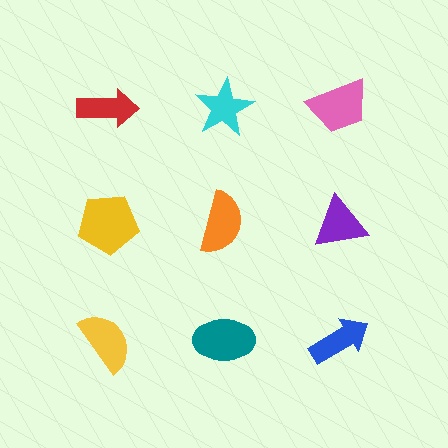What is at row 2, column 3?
A purple triangle.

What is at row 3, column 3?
A blue arrow.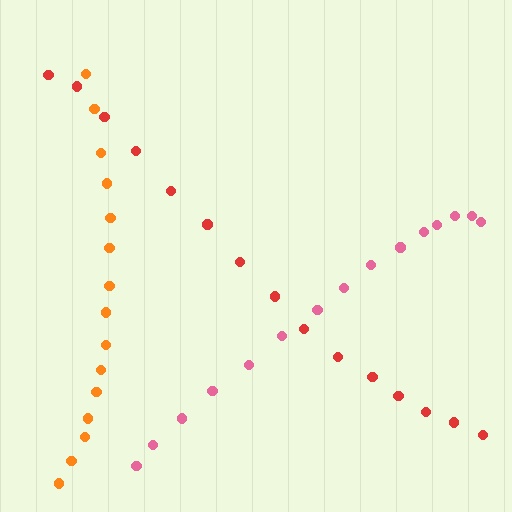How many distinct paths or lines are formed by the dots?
There are 3 distinct paths.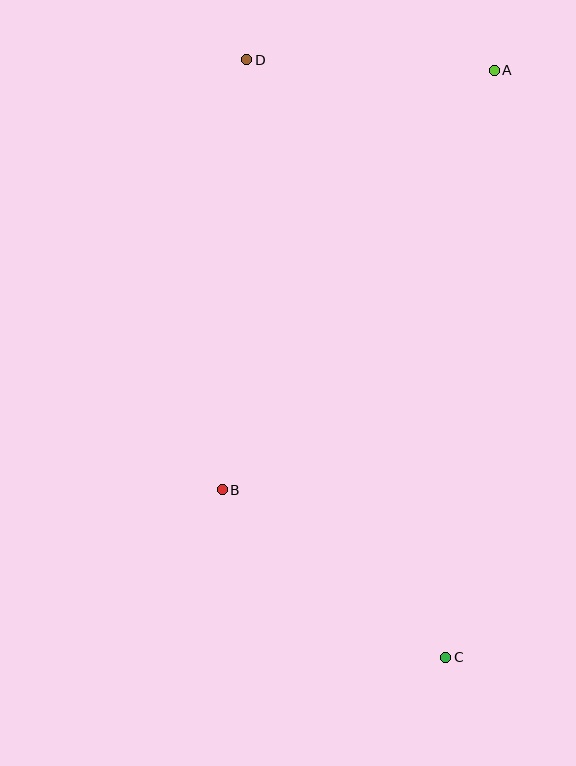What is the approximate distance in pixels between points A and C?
The distance between A and C is approximately 589 pixels.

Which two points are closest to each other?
Points A and D are closest to each other.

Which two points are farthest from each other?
Points C and D are farthest from each other.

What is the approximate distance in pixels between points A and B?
The distance between A and B is approximately 500 pixels.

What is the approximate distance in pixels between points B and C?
The distance between B and C is approximately 279 pixels.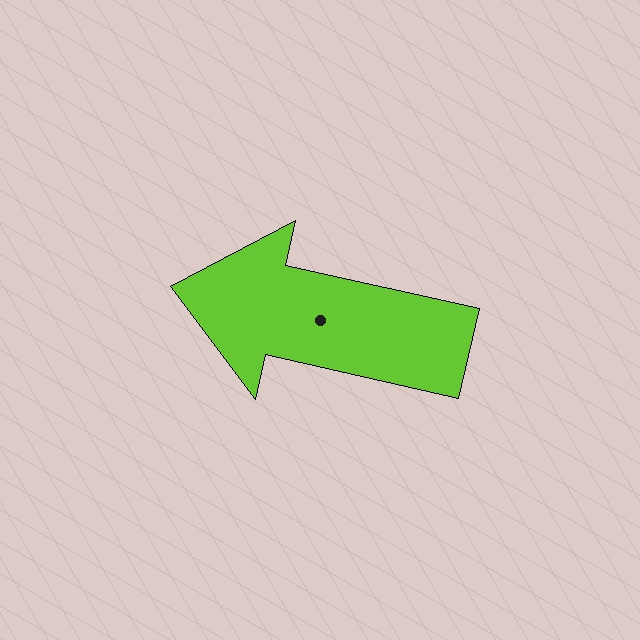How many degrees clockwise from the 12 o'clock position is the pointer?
Approximately 283 degrees.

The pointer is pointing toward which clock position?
Roughly 9 o'clock.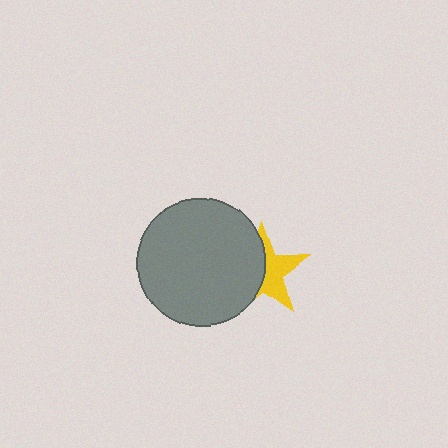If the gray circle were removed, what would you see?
You would see the complete yellow star.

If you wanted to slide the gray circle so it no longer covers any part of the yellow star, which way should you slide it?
Slide it left — that is the most direct way to separate the two shapes.